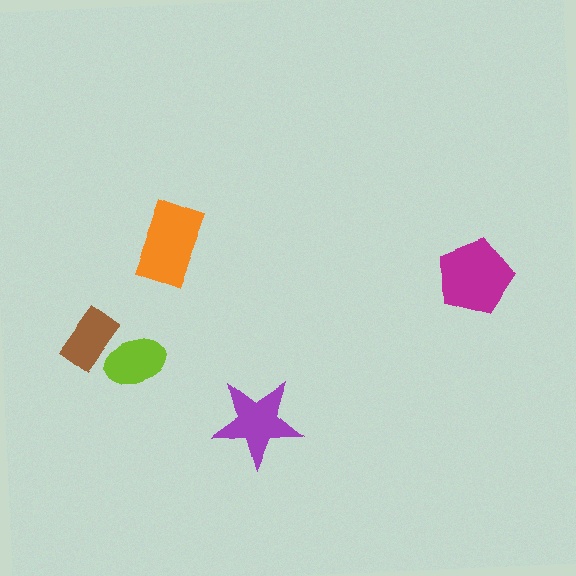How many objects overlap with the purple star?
0 objects overlap with the purple star.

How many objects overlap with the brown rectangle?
1 object overlaps with the brown rectangle.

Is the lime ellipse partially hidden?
No, no other shape covers it.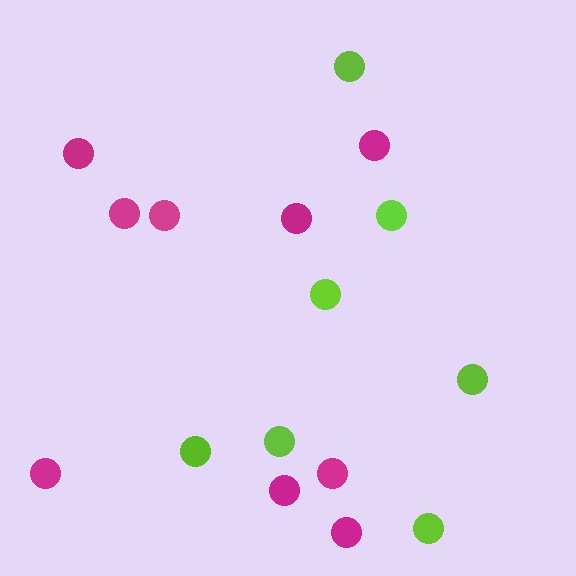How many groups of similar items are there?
There are 2 groups: one group of lime circles (7) and one group of magenta circles (9).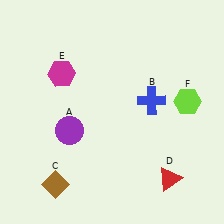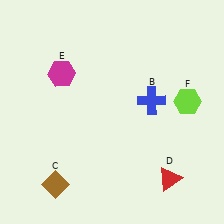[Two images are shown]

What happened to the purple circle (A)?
The purple circle (A) was removed in Image 2. It was in the bottom-left area of Image 1.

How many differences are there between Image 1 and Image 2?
There is 1 difference between the two images.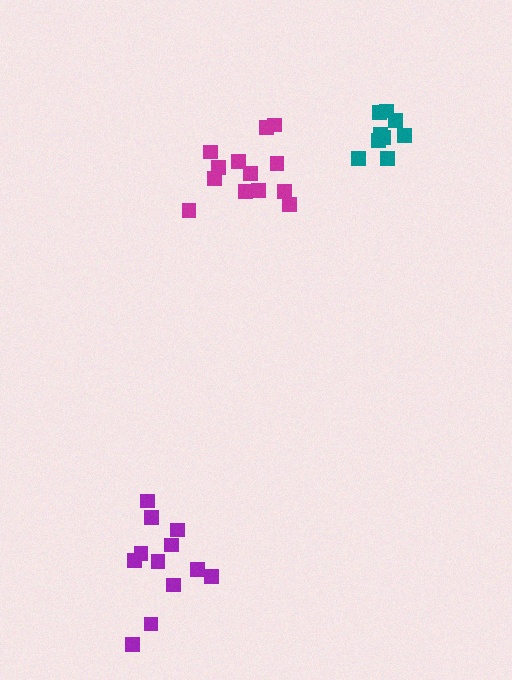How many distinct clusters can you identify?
There are 3 distinct clusters.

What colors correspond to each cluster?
The clusters are colored: purple, magenta, teal.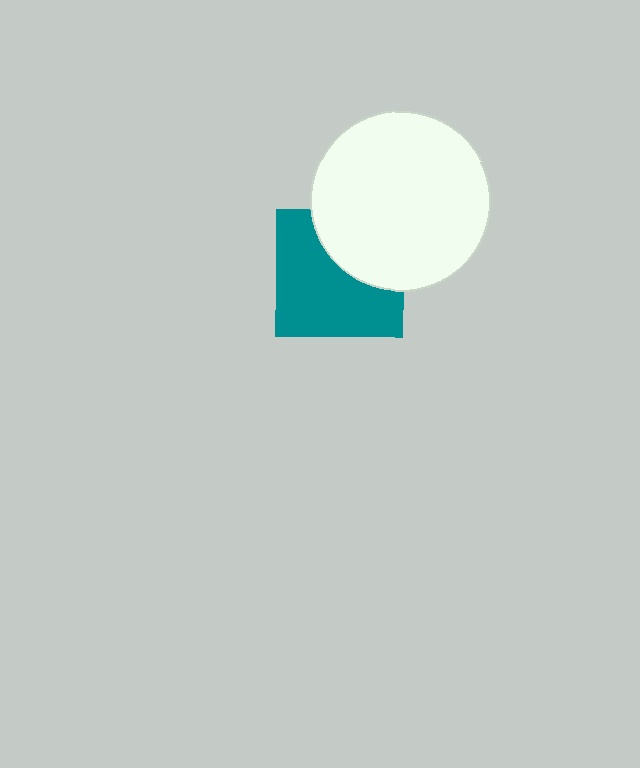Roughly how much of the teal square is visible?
About half of it is visible (roughly 64%).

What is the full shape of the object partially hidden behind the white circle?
The partially hidden object is a teal square.